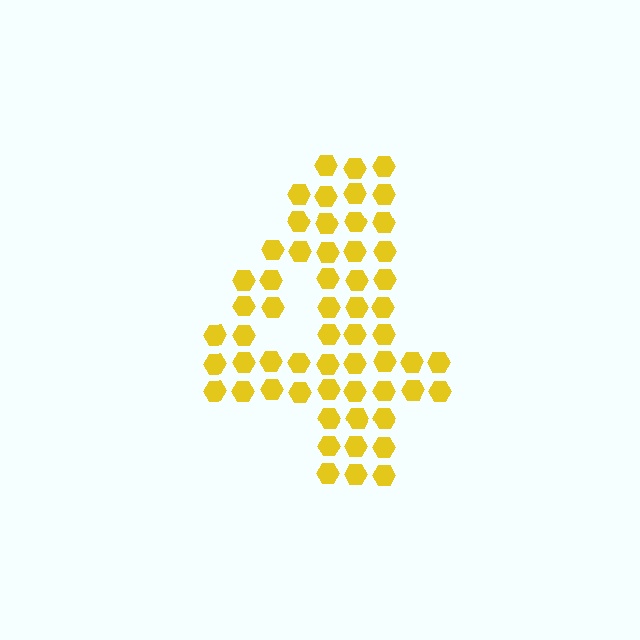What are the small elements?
The small elements are hexagons.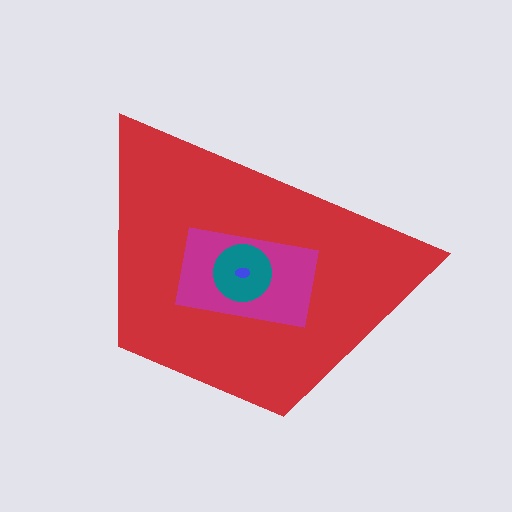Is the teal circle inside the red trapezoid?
Yes.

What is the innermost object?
The blue ellipse.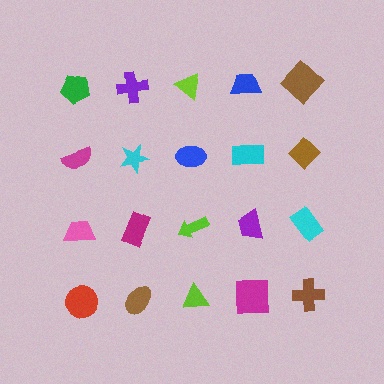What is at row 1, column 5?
A brown diamond.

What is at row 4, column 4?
A magenta square.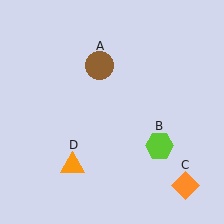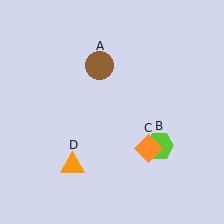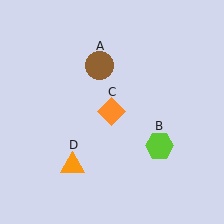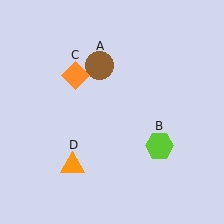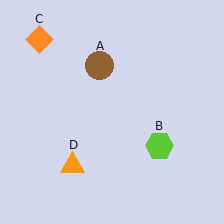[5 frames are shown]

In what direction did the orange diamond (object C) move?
The orange diamond (object C) moved up and to the left.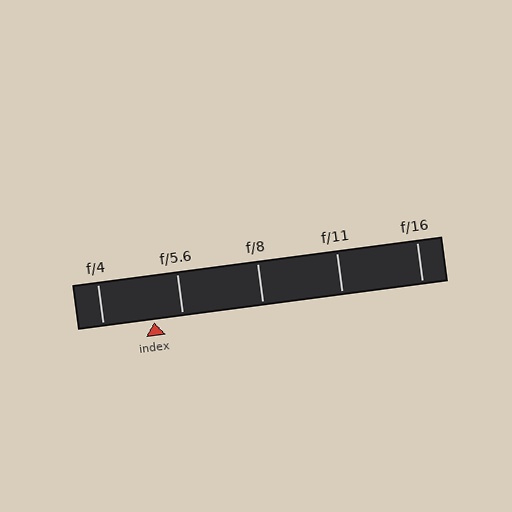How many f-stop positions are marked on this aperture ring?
There are 5 f-stop positions marked.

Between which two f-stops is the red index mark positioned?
The index mark is between f/4 and f/5.6.